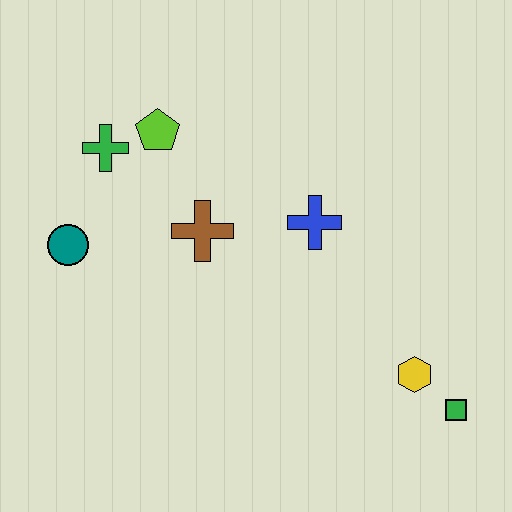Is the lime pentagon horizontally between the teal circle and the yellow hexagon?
Yes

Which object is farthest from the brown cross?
The green square is farthest from the brown cross.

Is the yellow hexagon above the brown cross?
No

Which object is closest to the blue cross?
The brown cross is closest to the blue cross.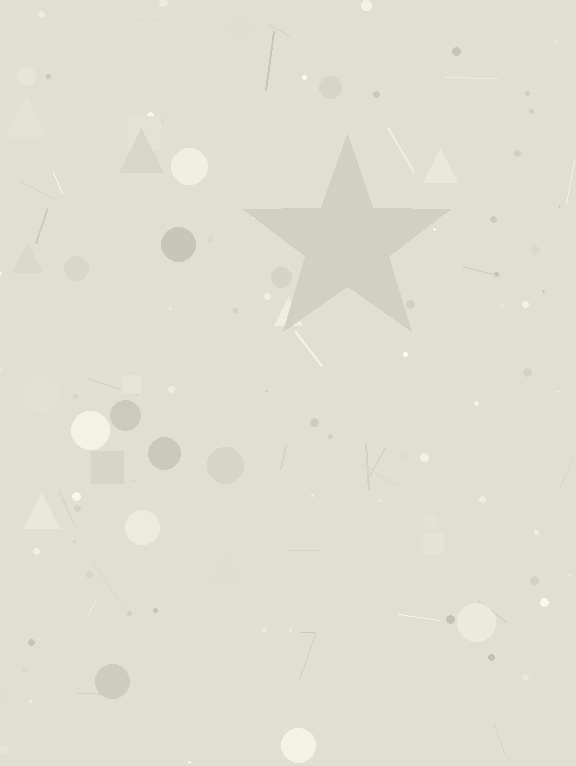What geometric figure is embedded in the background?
A star is embedded in the background.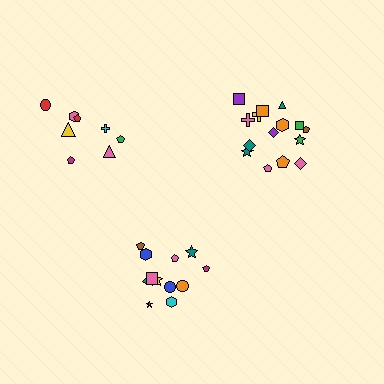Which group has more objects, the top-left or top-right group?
The top-right group.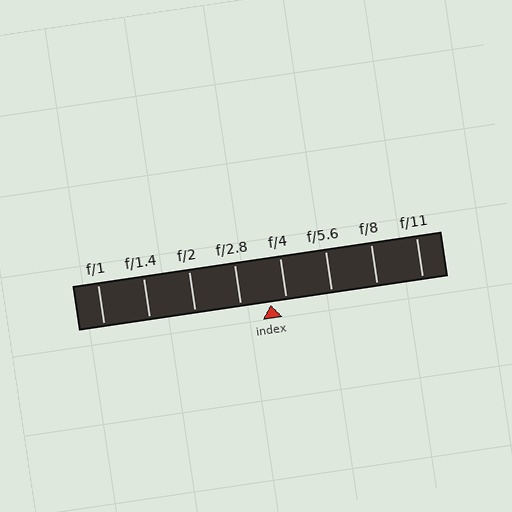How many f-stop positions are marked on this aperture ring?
There are 8 f-stop positions marked.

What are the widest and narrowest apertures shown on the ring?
The widest aperture shown is f/1 and the narrowest is f/11.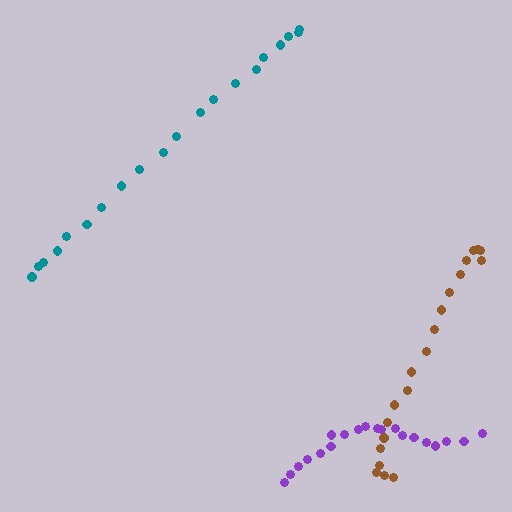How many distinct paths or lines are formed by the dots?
There are 3 distinct paths.